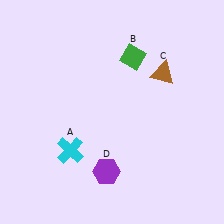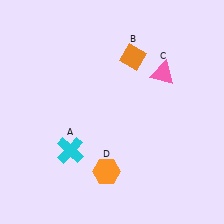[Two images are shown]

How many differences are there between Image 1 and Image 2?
There are 3 differences between the two images.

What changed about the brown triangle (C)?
In Image 1, C is brown. In Image 2, it changed to pink.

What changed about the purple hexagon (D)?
In Image 1, D is purple. In Image 2, it changed to orange.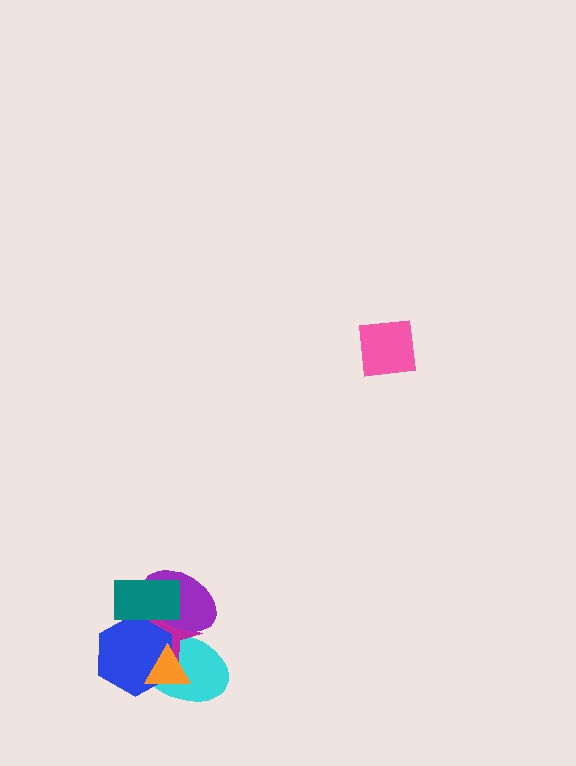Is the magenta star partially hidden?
Yes, it is partially covered by another shape.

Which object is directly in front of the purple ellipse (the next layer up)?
The blue hexagon is directly in front of the purple ellipse.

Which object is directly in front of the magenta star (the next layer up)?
The purple ellipse is directly in front of the magenta star.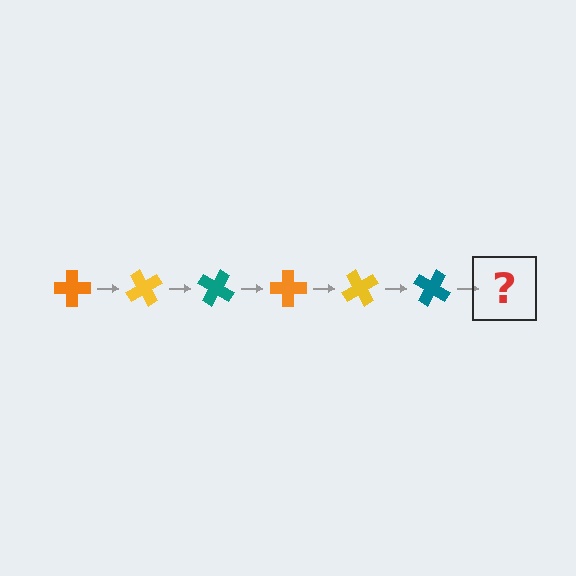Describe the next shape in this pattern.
It should be an orange cross, rotated 360 degrees from the start.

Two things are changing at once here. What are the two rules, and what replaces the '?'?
The two rules are that it rotates 60 degrees each step and the color cycles through orange, yellow, and teal. The '?' should be an orange cross, rotated 360 degrees from the start.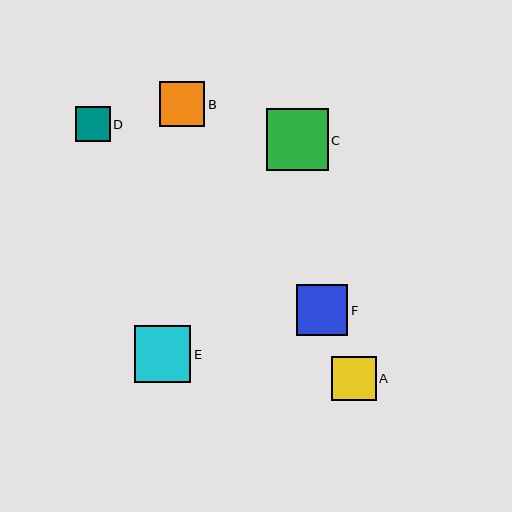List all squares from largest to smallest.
From largest to smallest: C, E, F, B, A, D.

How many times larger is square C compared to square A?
Square C is approximately 1.4 times the size of square A.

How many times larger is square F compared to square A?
Square F is approximately 1.2 times the size of square A.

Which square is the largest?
Square C is the largest with a size of approximately 61 pixels.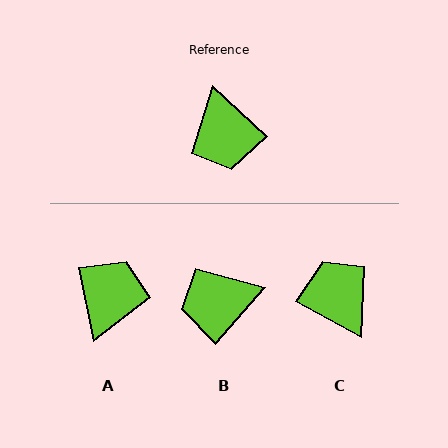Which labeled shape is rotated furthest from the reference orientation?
C, about 166 degrees away.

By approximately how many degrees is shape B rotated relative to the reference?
Approximately 88 degrees clockwise.